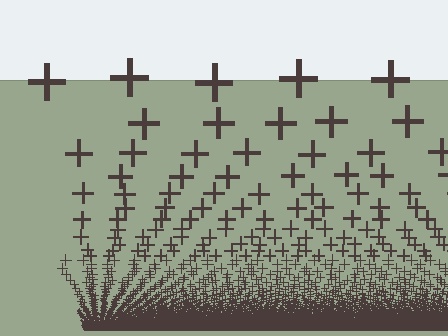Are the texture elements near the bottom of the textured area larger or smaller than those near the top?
Smaller. The gradient is inverted — elements near the bottom are smaller and denser.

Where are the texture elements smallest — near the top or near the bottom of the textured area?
Near the bottom.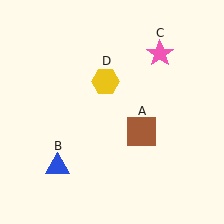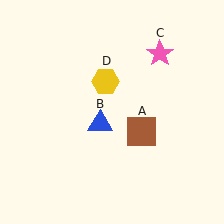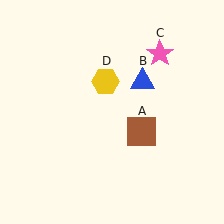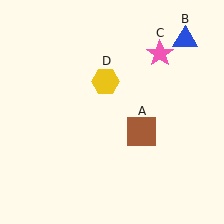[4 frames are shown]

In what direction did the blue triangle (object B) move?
The blue triangle (object B) moved up and to the right.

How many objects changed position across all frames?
1 object changed position: blue triangle (object B).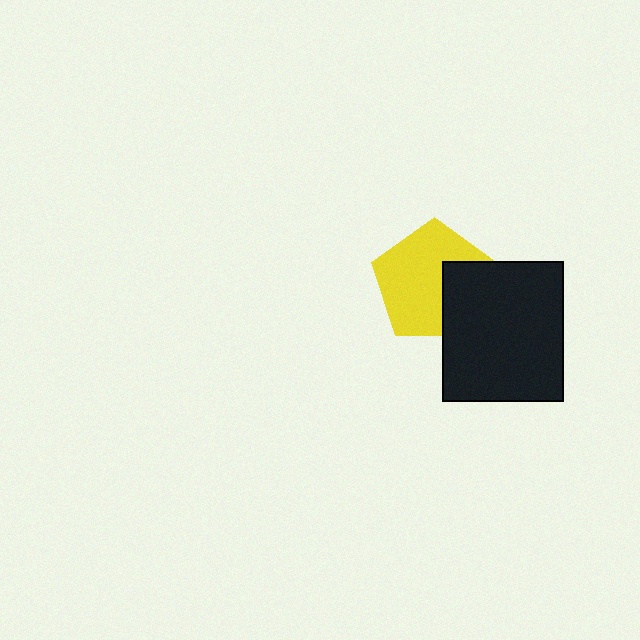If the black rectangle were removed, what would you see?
You would see the complete yellow pentagon.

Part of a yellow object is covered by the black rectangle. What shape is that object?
It is a pentagon.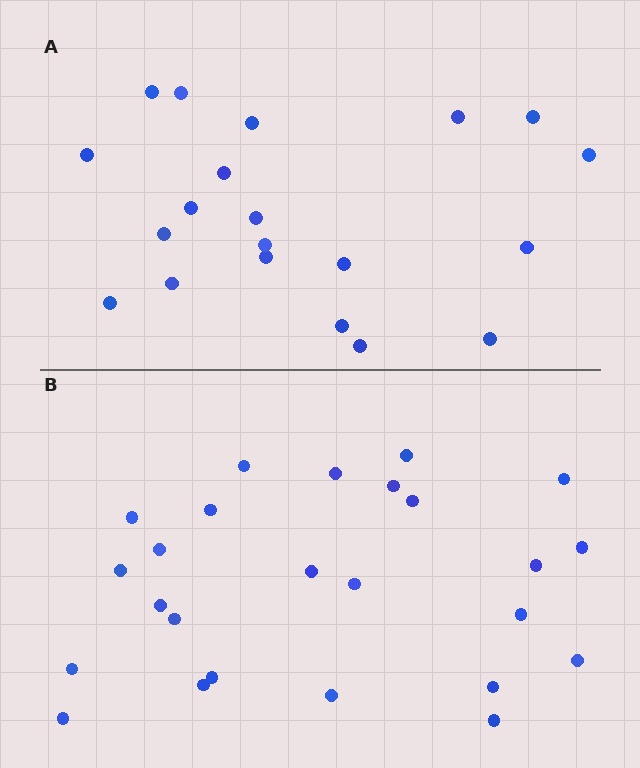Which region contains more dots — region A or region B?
Region B (the bottom region) has more dots.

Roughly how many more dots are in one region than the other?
Region B has about 5 more dots than region A.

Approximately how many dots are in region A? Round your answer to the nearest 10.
About 20 dots.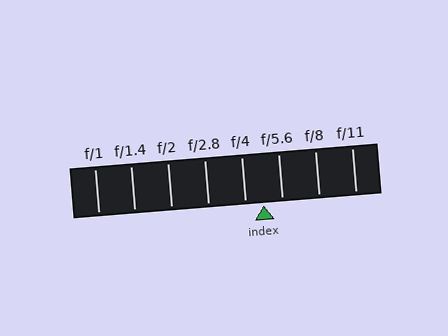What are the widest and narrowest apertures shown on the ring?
The widest aperture shown is f/1 and the narrowest is f/11.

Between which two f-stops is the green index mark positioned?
The index mark is between f/4 and f/5.6.